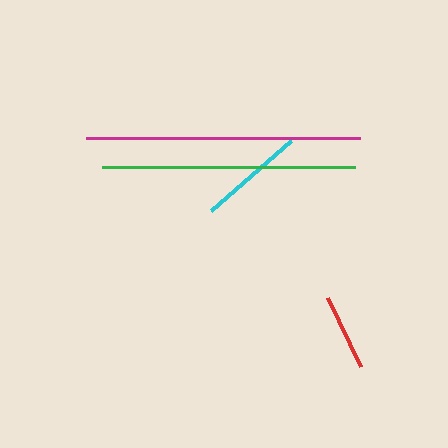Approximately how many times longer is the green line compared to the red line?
The green line is approximately 3.3 times the length of the red line.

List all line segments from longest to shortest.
From longest to shortest: magenta, green, cyan, red.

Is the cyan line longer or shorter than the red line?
The cyan line is longer than the red line.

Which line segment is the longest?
The magenta line is the longest at approximately 273 pixels.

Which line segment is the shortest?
The red line is the shortest at approximately 76 pixels.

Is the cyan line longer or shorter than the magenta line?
The magenta line is longer than the cyan line.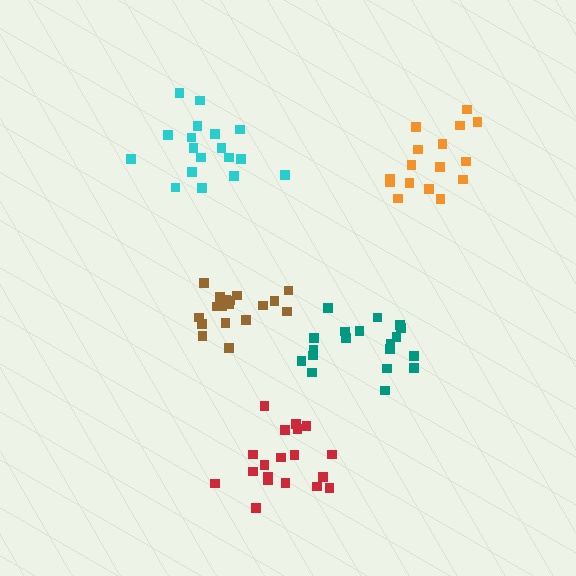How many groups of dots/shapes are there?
There are 5 groups.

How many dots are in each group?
Group 1: 19 dots, Group 2: 18 dots, Group 3: 16 dots, Group 4: 19 dots, Group 5: 18 dots (90 total).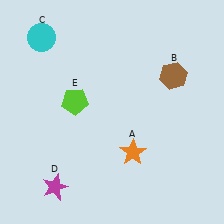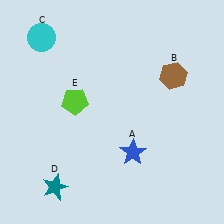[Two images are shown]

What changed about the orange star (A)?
In Image 1, A is orange. In Image 2, it changed to blue.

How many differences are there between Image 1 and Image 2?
There are 2 differences between the two images.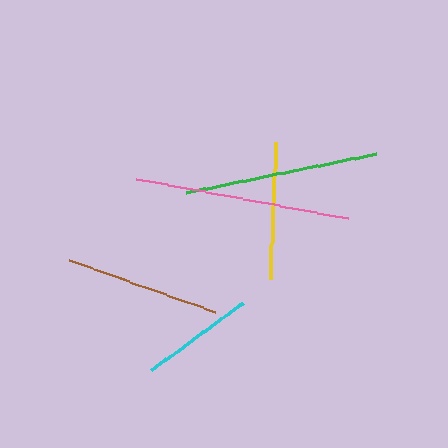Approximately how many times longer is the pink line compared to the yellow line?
The pink line is approximately 1.6 times the length of the yellow line.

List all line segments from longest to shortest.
From longest to shortest: pink, green, brown, yellow, cyan.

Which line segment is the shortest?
The cyan line is the shortest at approximately 114 pixels.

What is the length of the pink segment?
The pink segment is approximately 216 pixels long.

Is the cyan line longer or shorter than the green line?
The green line is longer than the cyan line.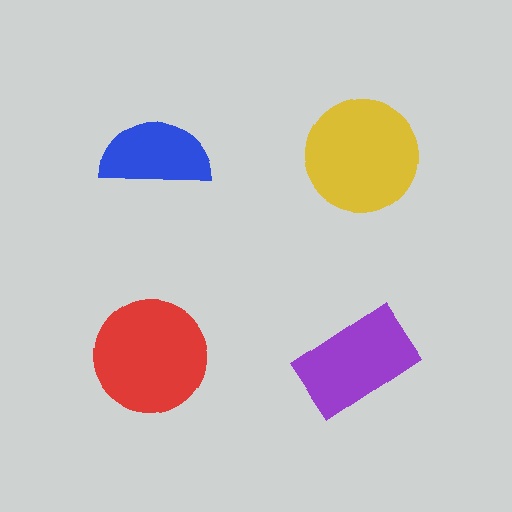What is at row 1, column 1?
A blue semicircle.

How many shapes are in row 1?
2 shapes.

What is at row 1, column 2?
A yellow circle.